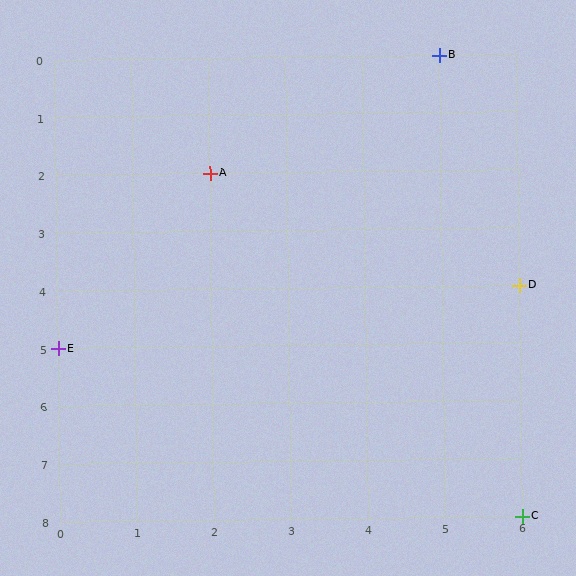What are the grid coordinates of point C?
Point C is at grid coordinates (6, 8).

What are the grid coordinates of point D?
Point D is at grid coordinates (6, 4).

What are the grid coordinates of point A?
Point A is at grid coordinates (2, 2).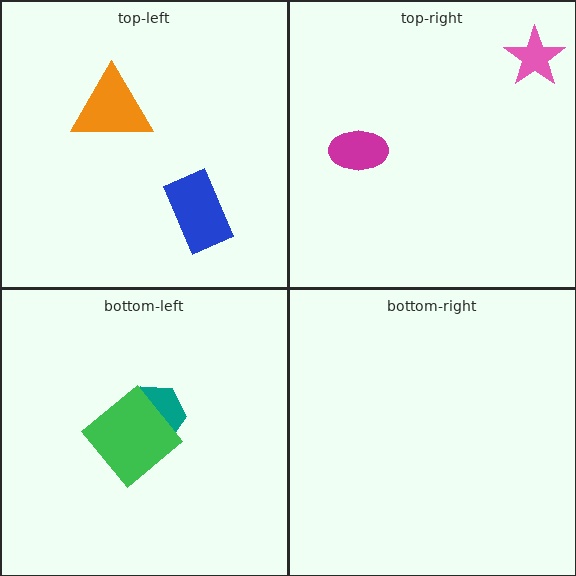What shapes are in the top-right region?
The pink star, the magenta ellipse.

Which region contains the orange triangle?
The top-left region.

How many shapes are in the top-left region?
2.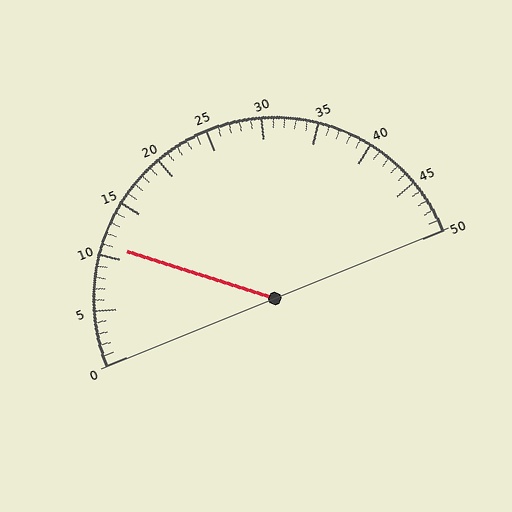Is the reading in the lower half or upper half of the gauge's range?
The reading is in the lower half of the range (0 to 50).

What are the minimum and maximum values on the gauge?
The gauge ranges from 0 to 50.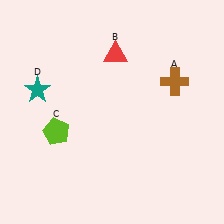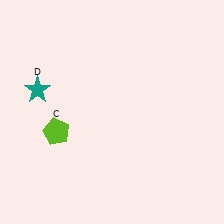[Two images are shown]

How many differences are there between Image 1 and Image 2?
There are 2 differences between the two images.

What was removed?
The brown cross (A), the red triangle (B) were removed in Image 2.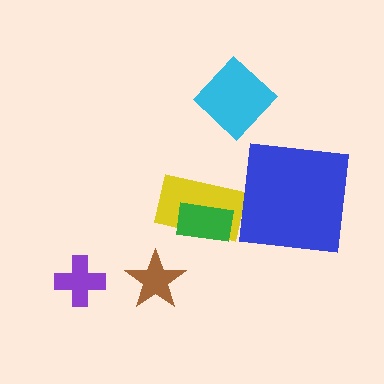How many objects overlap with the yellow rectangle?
1 object overlaps with the yellow rectangle.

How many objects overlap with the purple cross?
0 objects overlap with the purple cross.